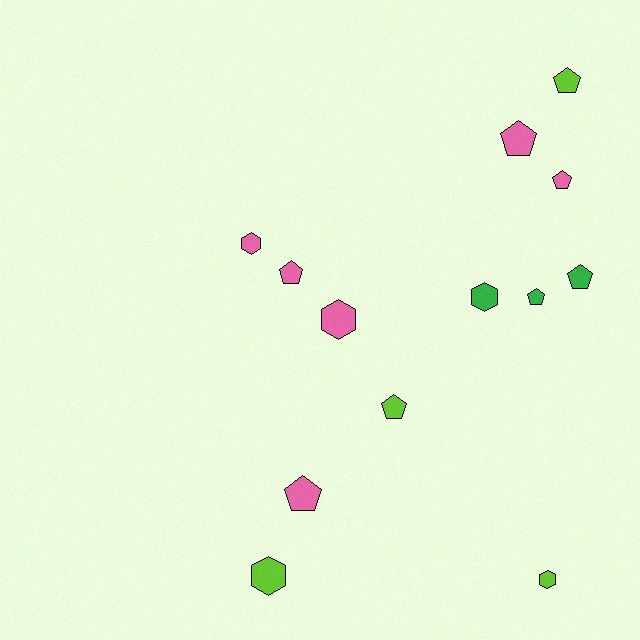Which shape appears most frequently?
Pentagon, with 8 objects.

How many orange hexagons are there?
There are no orange hexagons.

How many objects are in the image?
There are 13 objects.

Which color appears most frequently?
Pink, with 6 objects.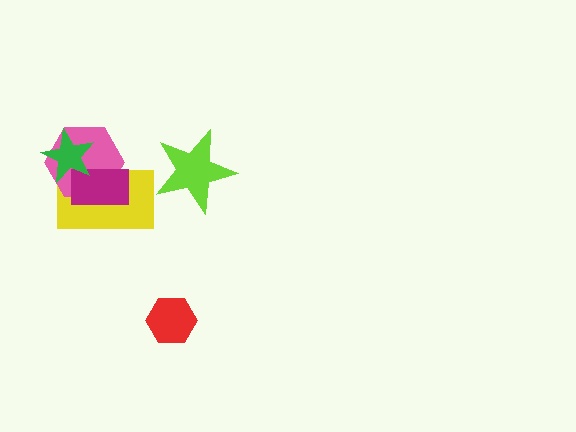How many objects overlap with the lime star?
0 objects overlap with the lime star.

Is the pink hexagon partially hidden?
Yes, it is partially covered by another shape.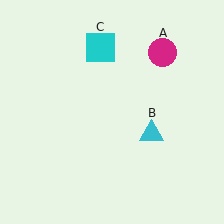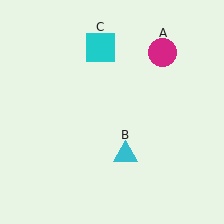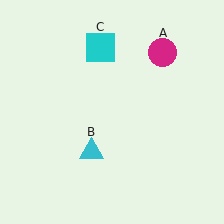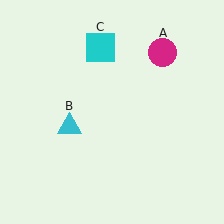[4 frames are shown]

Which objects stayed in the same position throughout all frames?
Magenta circle (object A) and cyan square (object C) remained stationary.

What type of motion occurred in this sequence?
The cyan triangle (object B) rotated clockwise around the center of the scene.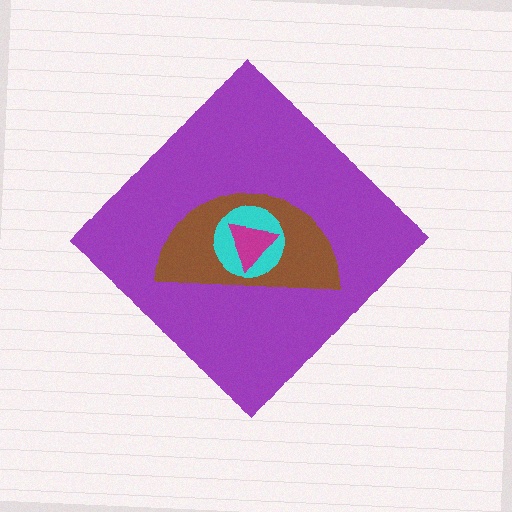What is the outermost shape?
The purple diamond.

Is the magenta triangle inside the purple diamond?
Yes.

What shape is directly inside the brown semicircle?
The cyan circle.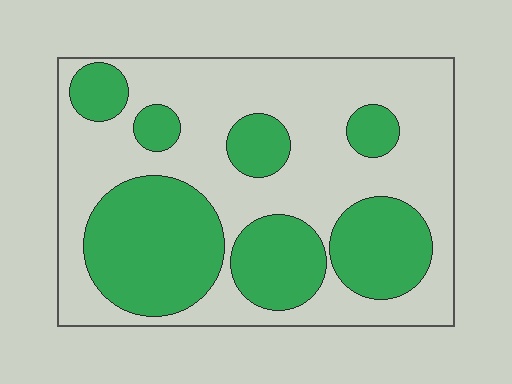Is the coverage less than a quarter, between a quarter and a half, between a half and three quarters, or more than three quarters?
Between a quarter and a half.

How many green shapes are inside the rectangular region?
7.